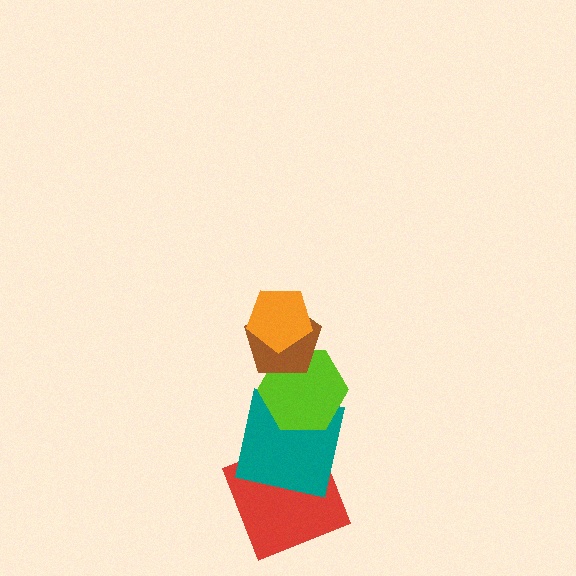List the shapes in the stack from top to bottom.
From top to bottom: the orange pentagon, the brown pentagon, the lime hexagon, the teal square, the red square.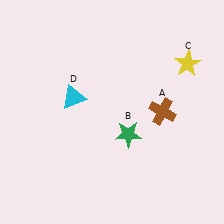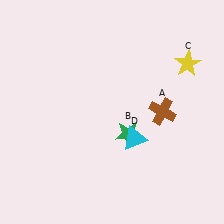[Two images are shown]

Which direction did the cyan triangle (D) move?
The cyan triangle (D) moved right.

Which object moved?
The cyan triangle (D) moved right.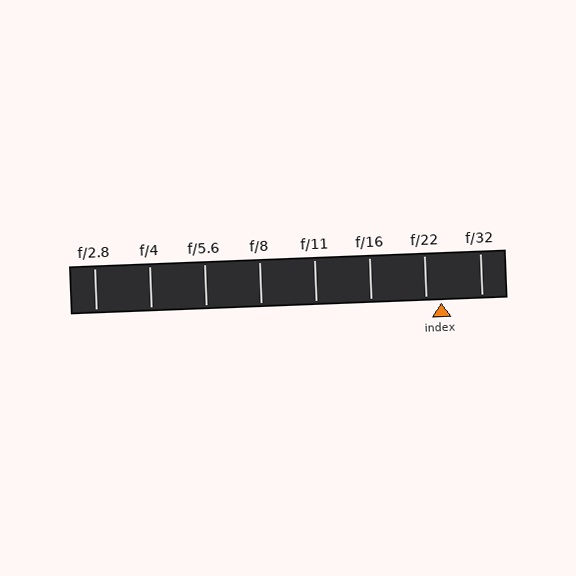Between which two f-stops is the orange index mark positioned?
The index mark is between f/22 and f/32.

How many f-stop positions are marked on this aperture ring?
There are 8 f-stop positions marked.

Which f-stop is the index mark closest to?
The index mark is closest to f/22.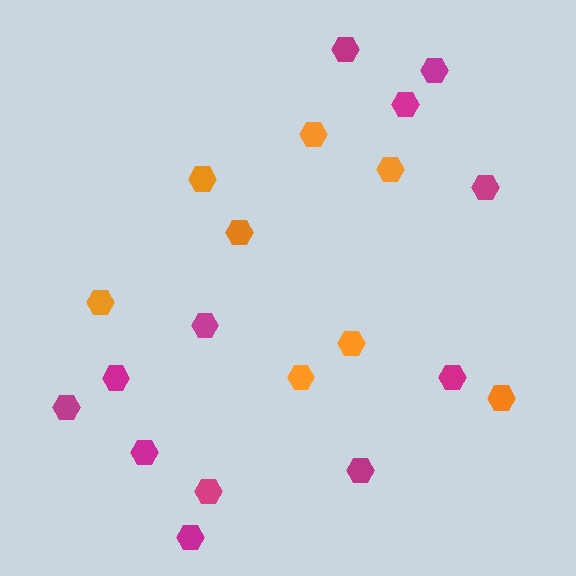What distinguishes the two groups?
There are 2 groups: one group of orange hexagons (8) and one group of magenta hexagons (12).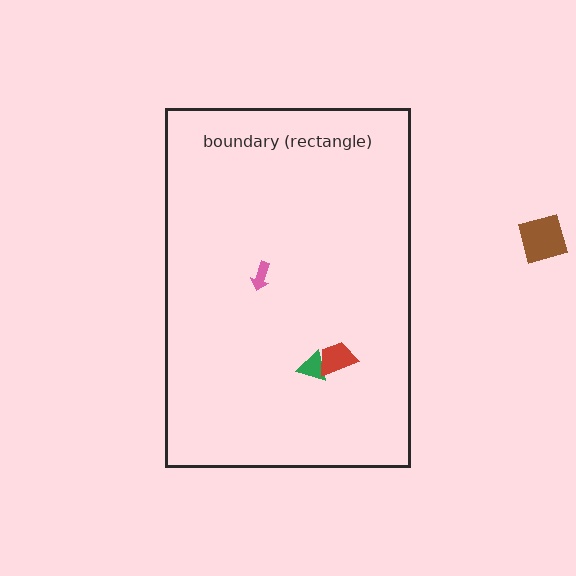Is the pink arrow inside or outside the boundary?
Inside.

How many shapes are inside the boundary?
3 inside, 1 outside.